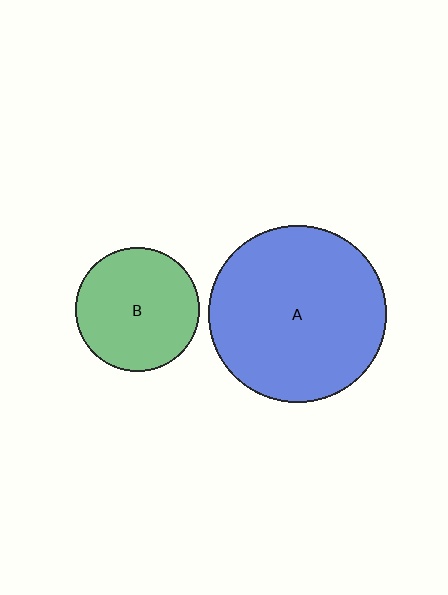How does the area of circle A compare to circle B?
Approximately 2.1 times.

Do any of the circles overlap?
No, none of the circles overlap.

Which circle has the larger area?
Circle A (blue).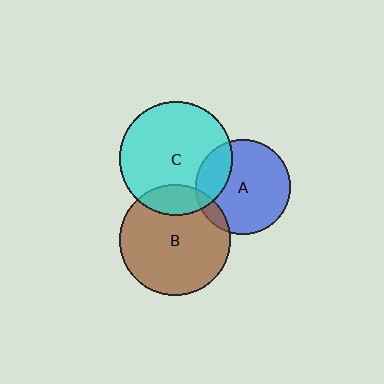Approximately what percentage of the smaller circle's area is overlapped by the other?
Approximately 15%.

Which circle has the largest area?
Circle C (cyan).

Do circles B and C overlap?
Yes.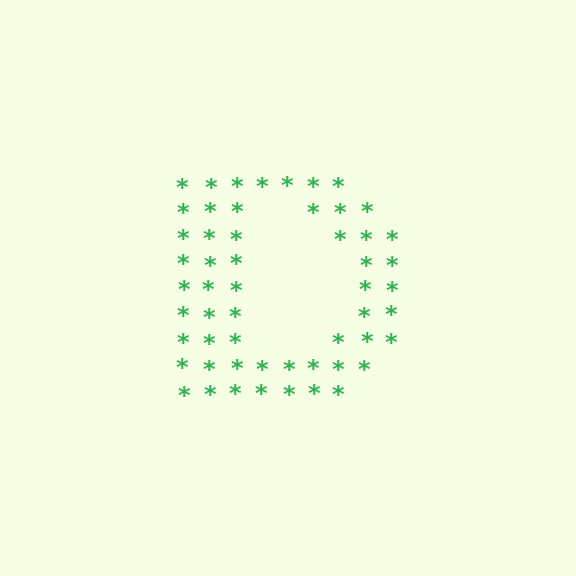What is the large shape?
The large shape is the letter D.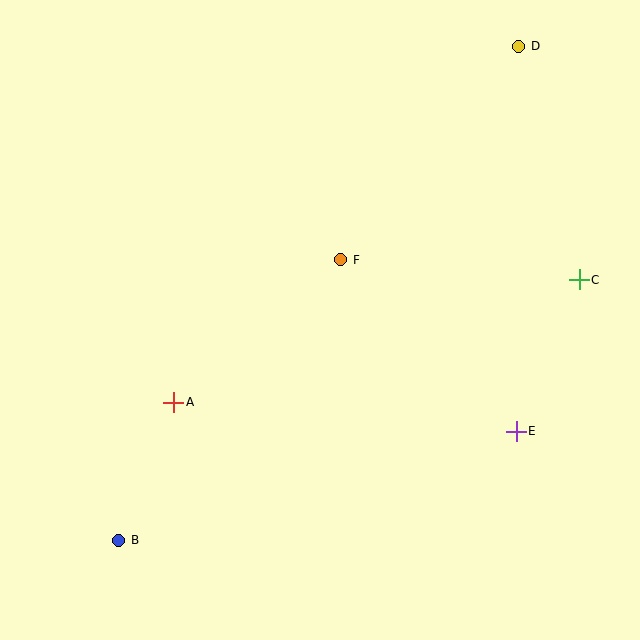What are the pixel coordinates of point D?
Point D is at (519, 46).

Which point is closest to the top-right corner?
Point D is closest to the top-right corner.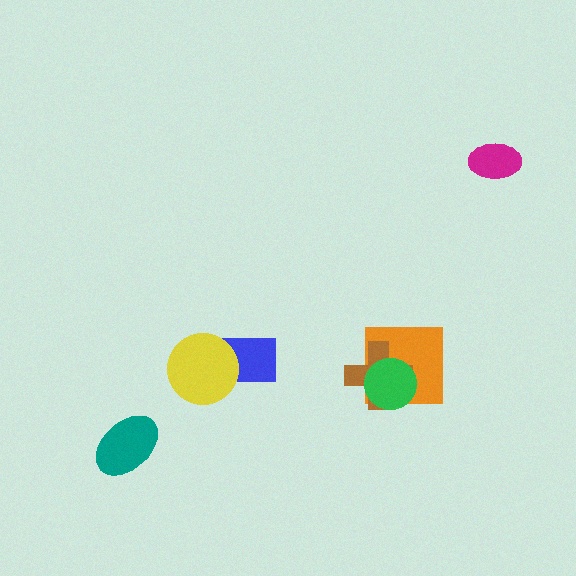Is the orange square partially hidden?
Yes, it is partially covered by another shape.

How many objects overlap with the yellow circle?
1 object overlaps with the yellow circle.